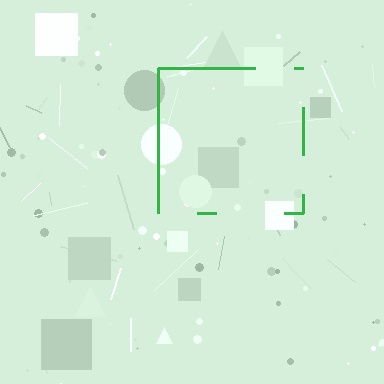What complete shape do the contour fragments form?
The contour fragments form a square.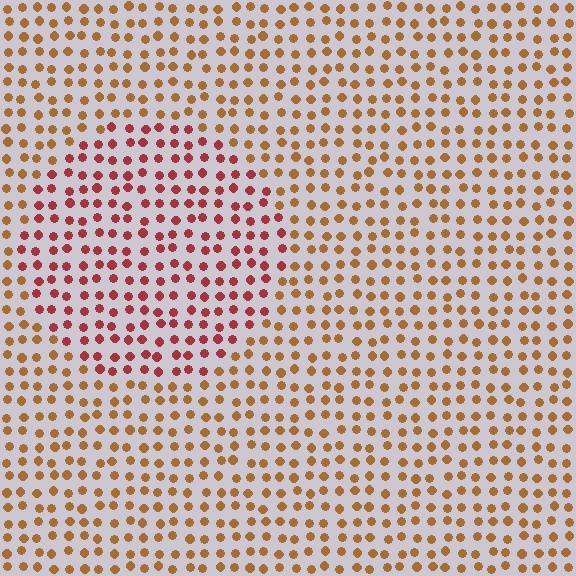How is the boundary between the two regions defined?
The boundary is defined purely by a slight shift in hue (about 38 degrees). Spacing, size, and orientation are identical on both sides.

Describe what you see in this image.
The image is filled with small brown elements in a uniform arrangement. A circle-shaped region is visible where the elements are tinted to a slightly different hue, forming a subtle color boundary.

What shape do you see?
I see a circle.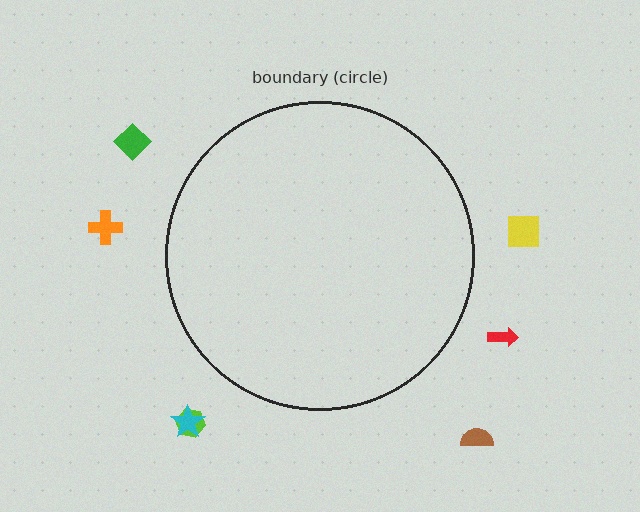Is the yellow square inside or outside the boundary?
Outside.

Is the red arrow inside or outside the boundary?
Outside.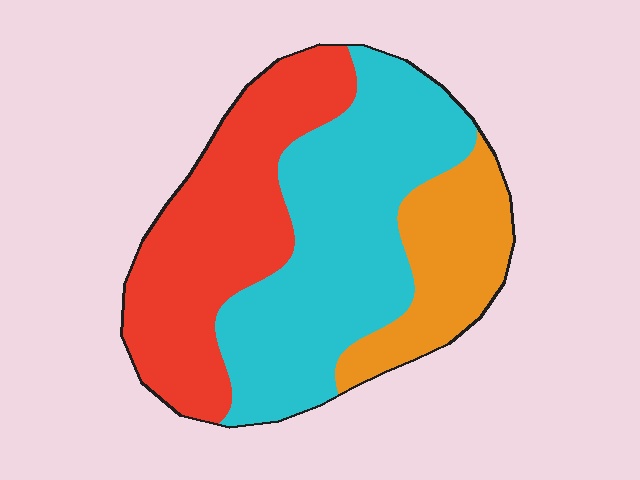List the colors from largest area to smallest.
From largest to smallest: cyan, red, orange.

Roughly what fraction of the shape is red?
Red covers around 35% of the shape.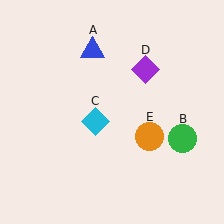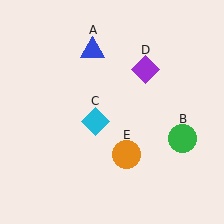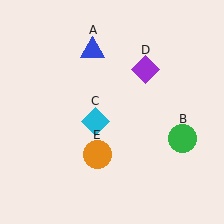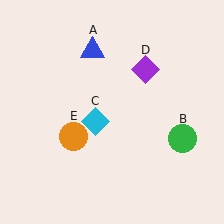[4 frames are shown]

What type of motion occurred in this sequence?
The orange circle (object E) rotated clockwise around the center of the scene.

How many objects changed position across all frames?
1 object changed position: orange circle (object E).